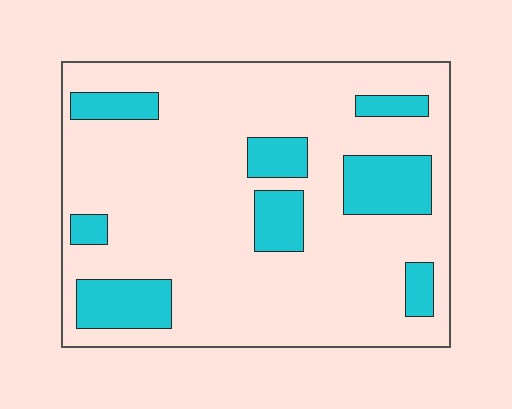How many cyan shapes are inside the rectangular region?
8.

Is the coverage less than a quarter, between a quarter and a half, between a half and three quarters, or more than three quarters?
Less than a quarter.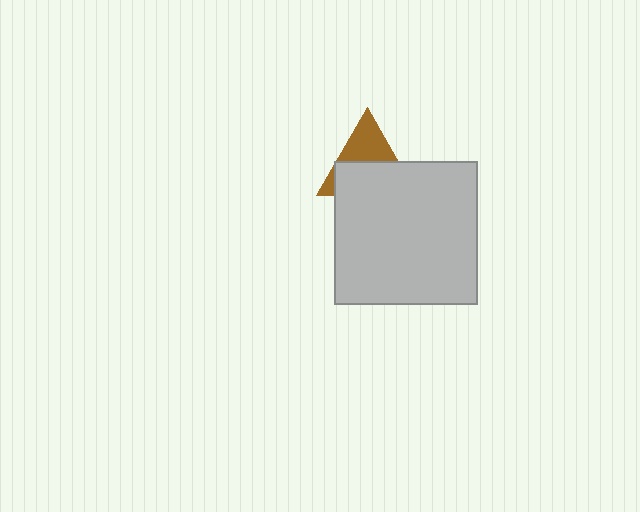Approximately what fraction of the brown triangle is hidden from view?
Roughly 56% of the brown triangle is hidden behind the light gray square.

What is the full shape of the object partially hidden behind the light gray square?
The partially hidden object is a brown triangle.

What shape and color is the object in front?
The object in front is a light gray square.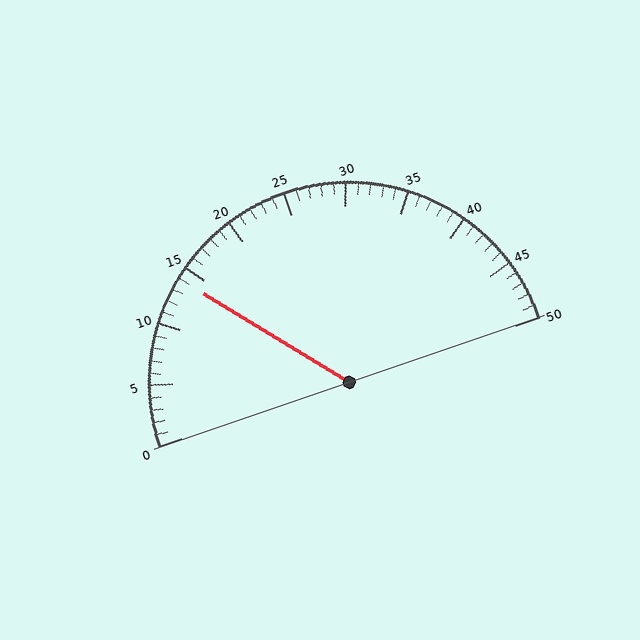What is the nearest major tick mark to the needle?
The nearest major tick mark is 15.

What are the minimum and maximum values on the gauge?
The gauge ranges from 0 to 50.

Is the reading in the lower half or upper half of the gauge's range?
The reading is in the lower half of the range (0 to 50).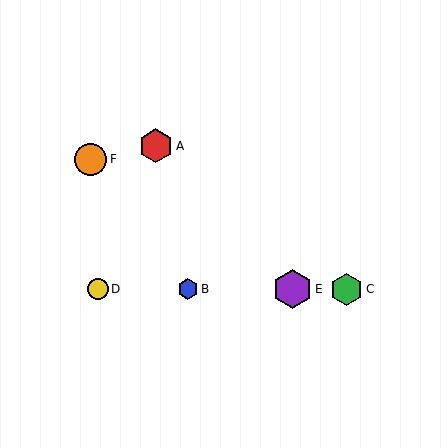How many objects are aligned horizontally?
4 objects (B, C, D, E) are aligned horizontally.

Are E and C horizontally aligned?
Yes, both are at y≈289.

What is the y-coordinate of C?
Object C is at y≈289.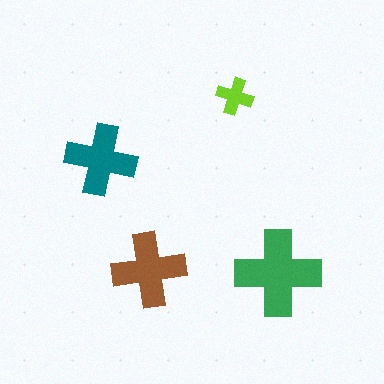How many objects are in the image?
There are 4 objects in the image.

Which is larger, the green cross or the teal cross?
The green one.